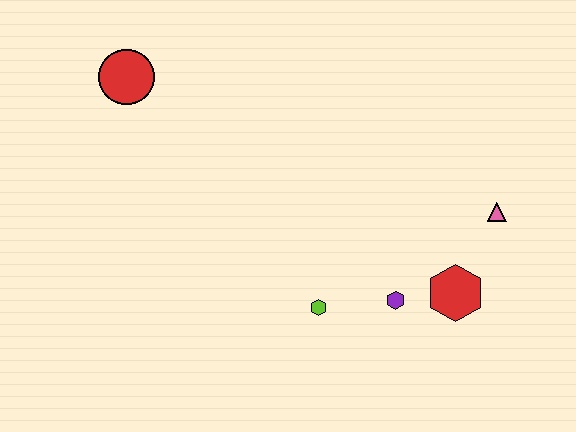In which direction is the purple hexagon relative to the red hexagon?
The purple hexagon is to the left of the red hexagon.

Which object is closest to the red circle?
The lime hexagon is closest to the red circle.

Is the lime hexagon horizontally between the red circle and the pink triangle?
Yes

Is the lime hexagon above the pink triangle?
No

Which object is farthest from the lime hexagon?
The red circle is farthest from the lime hexagon.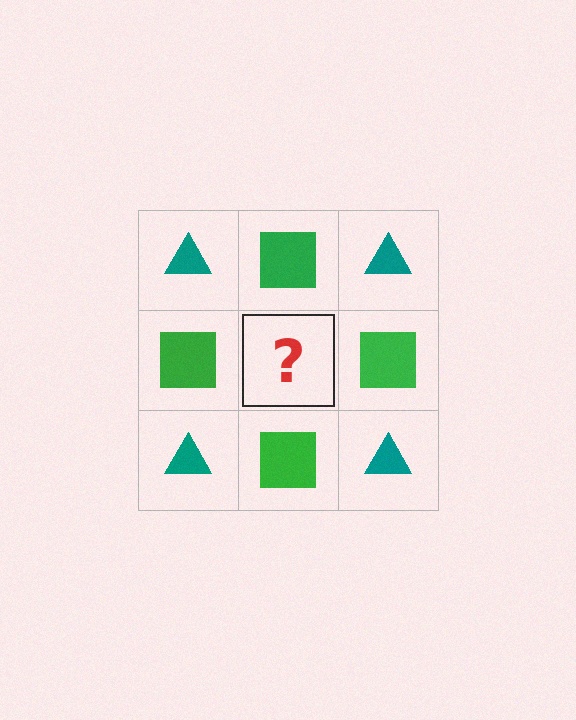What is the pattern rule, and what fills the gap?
The rule is that it alternates teal triangle and green square in a checkerboard pattern. The gap should be filled with a teal triangle.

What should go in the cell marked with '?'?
The missing cell should contain a teal triangle.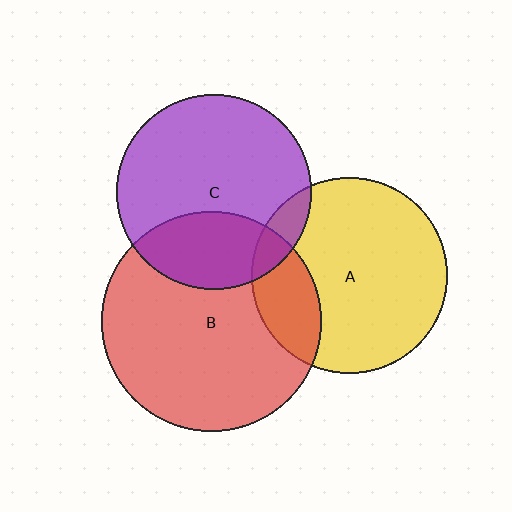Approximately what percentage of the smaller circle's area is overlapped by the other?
Approximately 30%.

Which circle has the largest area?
Circle B (red).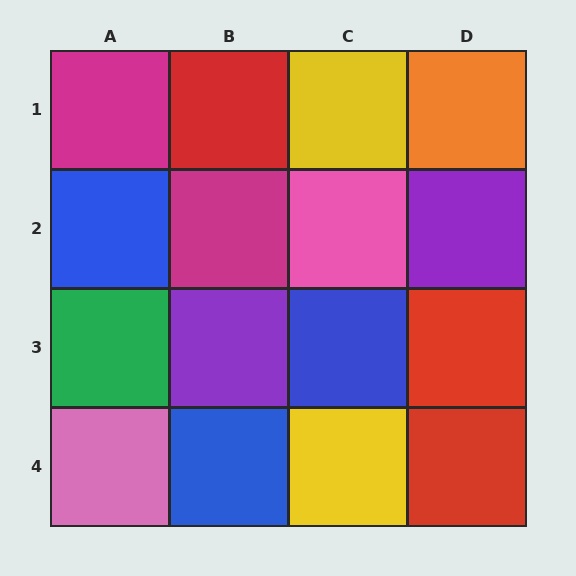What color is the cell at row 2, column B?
Magenta.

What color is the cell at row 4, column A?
Pink.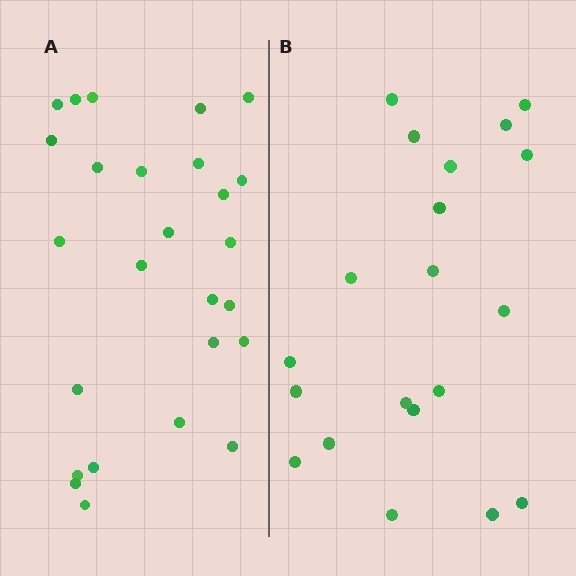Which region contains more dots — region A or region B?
Region A (the left region) has more dots.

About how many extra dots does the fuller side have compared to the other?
Region A has about 6 more dots than region B.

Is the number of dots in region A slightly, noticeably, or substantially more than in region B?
Region A has noticeably more, but not dramatically so. The ratio is roughly 1.3 to 1.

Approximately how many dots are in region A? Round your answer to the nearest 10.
About 30 dots. (The exact count is 26, which rounds to 30.)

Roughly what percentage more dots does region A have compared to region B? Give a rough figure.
About 30% more.